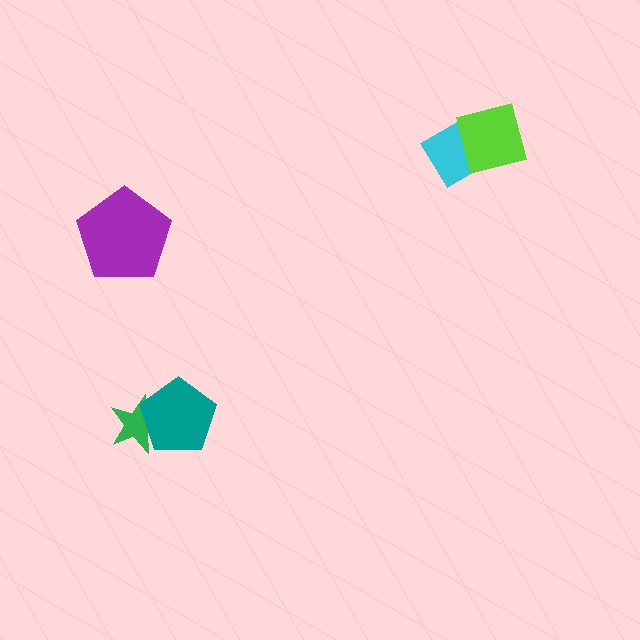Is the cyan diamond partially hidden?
Yes, it is partially covered by another shape.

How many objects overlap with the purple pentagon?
0 objects overlap with the purple pentagon.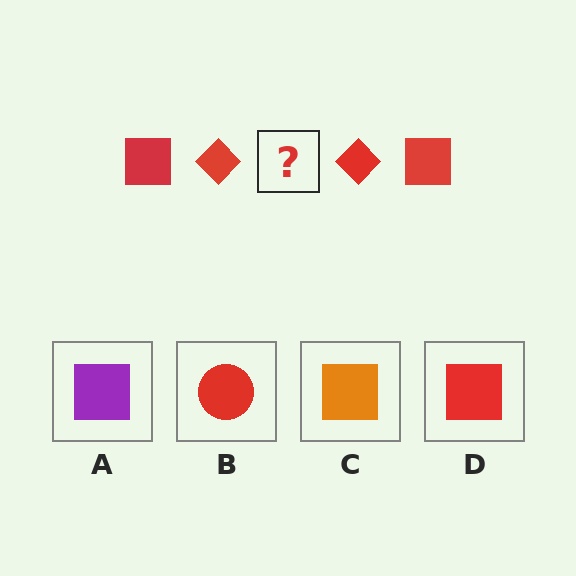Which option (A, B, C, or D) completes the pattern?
D.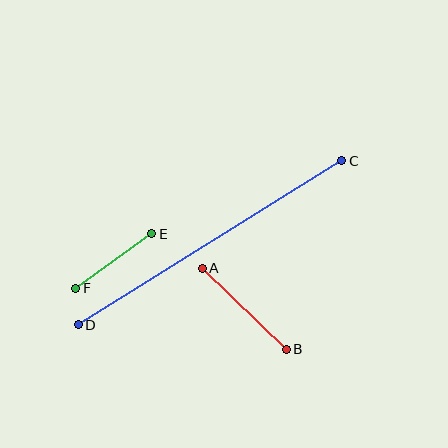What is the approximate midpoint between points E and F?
The midpoint is at approximately (114, 261) pixels.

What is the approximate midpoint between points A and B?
The midpoint is at approximately (244, 309) pixels.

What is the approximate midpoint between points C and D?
The midpoint is at approximately (210, 243) pixels.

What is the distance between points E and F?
The distance is approximately 93 pixels.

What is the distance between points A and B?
The distance is approximately 116 pixels.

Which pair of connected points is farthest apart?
Points C and D are farthest apart.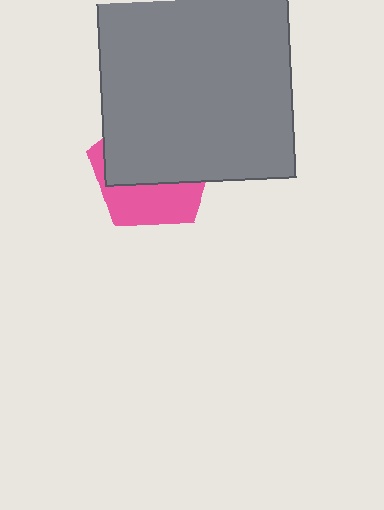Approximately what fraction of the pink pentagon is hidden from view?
Roughly 62% of the pink pentagon is hidden behind the gray rectangle.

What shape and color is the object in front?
The object in front is a gray rectangle.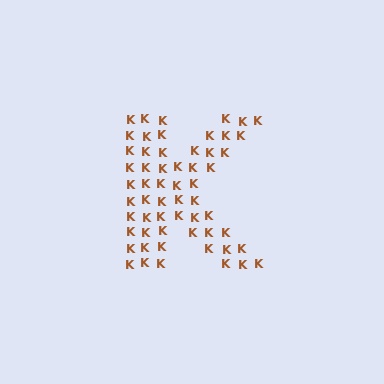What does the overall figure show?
The overall figure shows the letter K.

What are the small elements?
The small elements are letter K's.